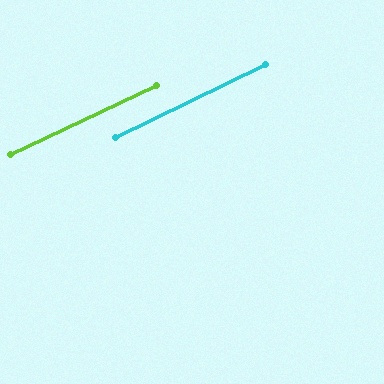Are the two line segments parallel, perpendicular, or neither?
Parallel — their directions differ by only 0.7°.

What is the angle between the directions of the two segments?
Approximately 1 degree.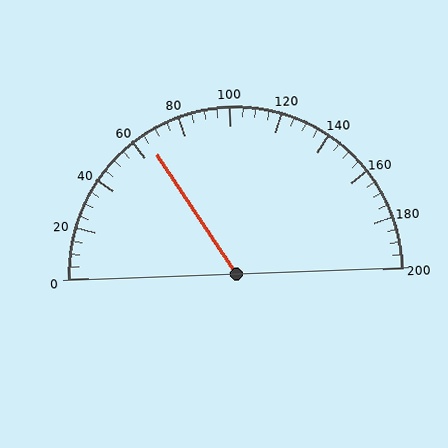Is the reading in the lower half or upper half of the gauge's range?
The reading is in the lower half of the range (0 to 200).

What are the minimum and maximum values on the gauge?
The gauge ranges from 0 to 200.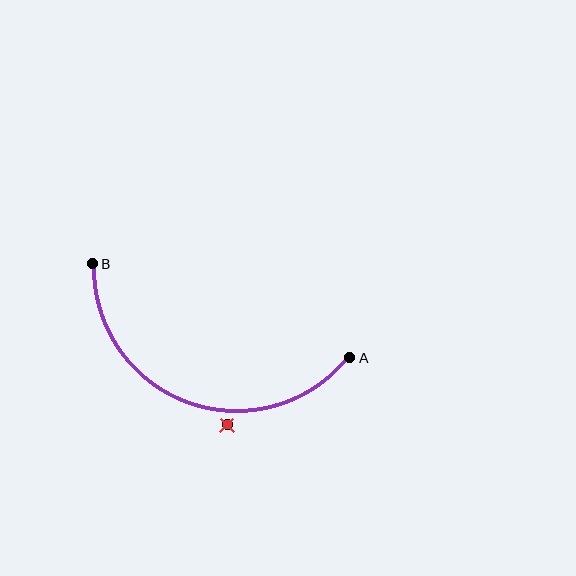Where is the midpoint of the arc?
The arc midpoint is the point on the curve farthest from the straight line joining A and B. It sits below that line.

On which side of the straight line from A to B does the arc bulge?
The arc bulges below the straight line connecting A and B.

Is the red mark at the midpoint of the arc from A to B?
No — the red mark does not lie on the arc at all. It sits slightly outside the curve.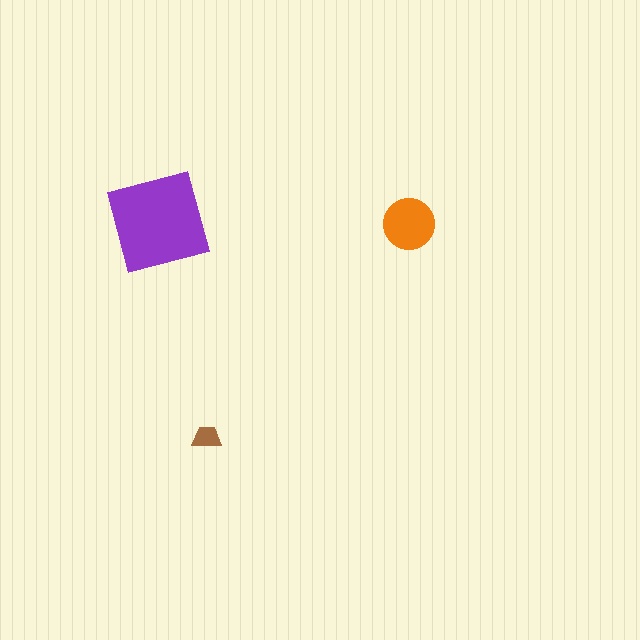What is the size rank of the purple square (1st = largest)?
1st.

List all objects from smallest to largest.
The brown trapezoid, the orange circle, the purple square.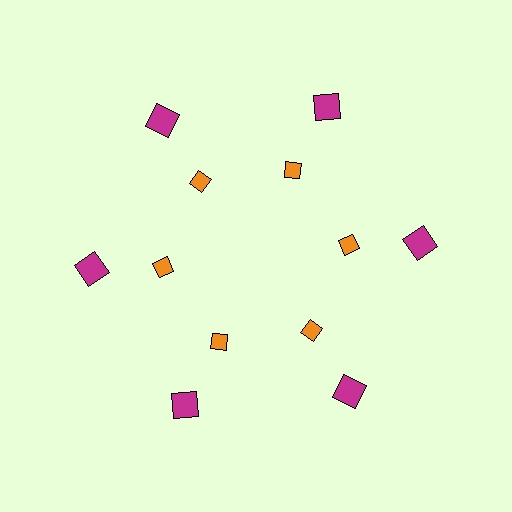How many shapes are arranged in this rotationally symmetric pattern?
There are 12 shapes, arranged in 6 groups of 2.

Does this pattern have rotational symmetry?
Yes, this pattern has 6-fold rotational symmetry. It looks the same after rotating 60 degrees around the center.